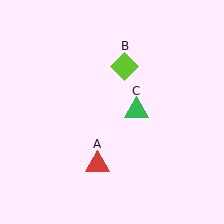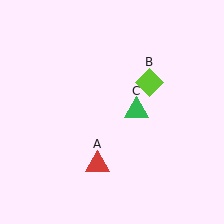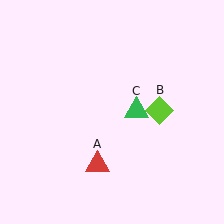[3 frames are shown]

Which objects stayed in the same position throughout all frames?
Red triangle (object A) and green triangle (object C) remained stationary.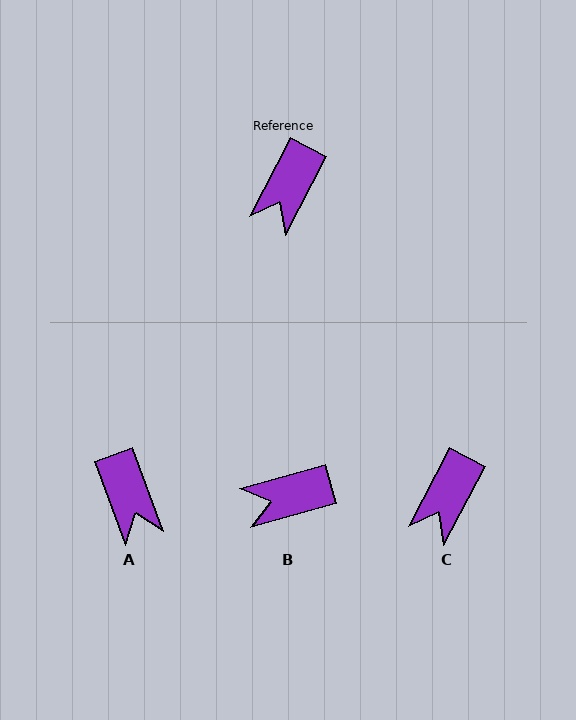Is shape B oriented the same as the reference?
No, it is off by about 47 degrees.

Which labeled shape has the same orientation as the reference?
C.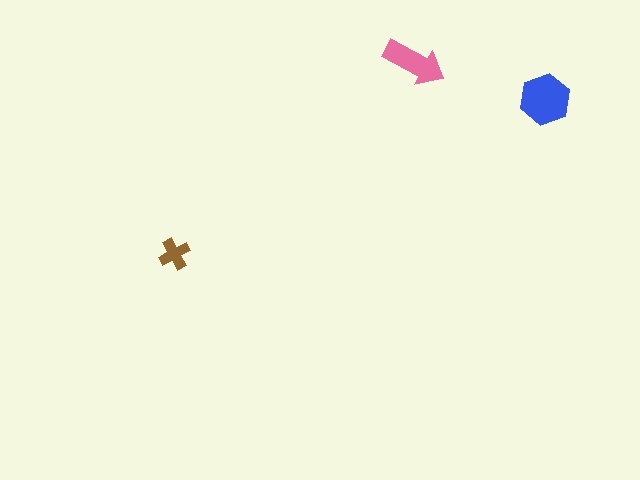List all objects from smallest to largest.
The brown cross, the pink arrow, the blue hexagon.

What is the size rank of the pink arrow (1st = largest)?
2nd.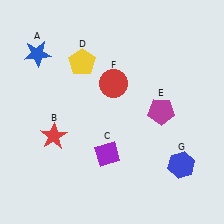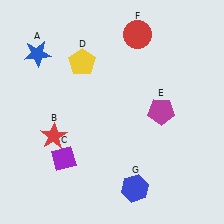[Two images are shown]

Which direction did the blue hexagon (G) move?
The blue hexagon (G) moved left.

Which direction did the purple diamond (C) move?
The purple diamond (C) moved left.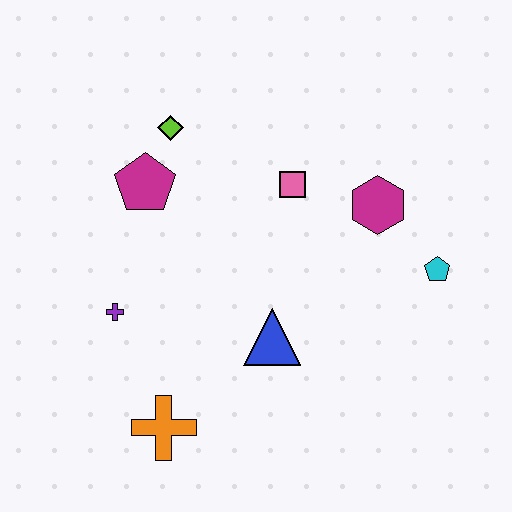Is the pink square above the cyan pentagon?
Yes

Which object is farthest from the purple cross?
The cyan pentagon is farthest from the purple cross.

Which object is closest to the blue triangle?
The orange cross is closest to the blue triangle.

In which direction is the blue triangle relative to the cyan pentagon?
The blue triangle is to the left of the cyan pentagon.